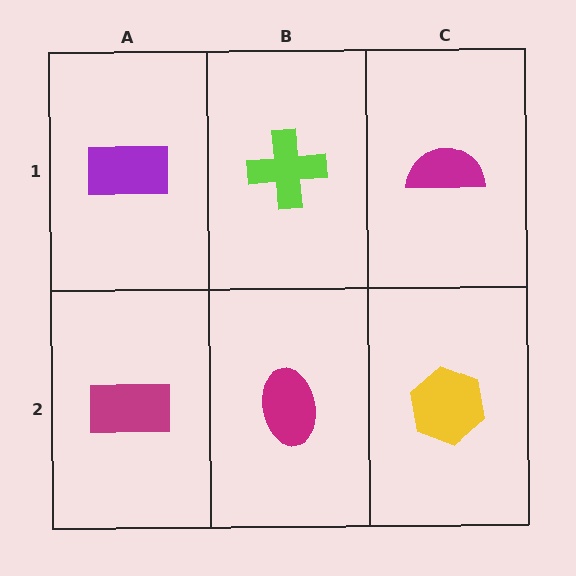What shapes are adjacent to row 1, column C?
A yellow hexagon (row 2, column C), a lime cross (row 1, column B).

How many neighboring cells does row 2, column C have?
2.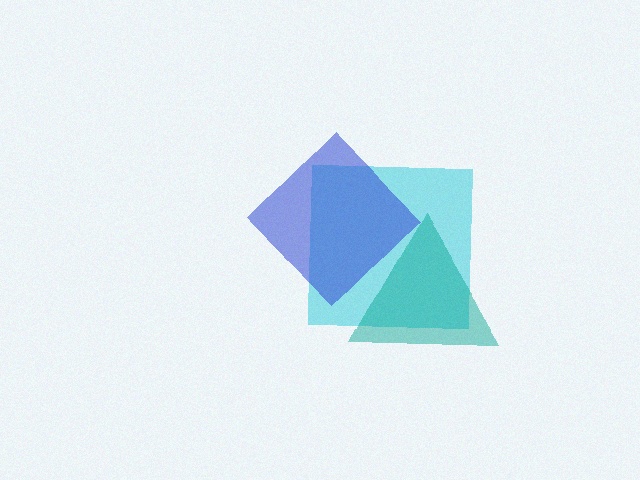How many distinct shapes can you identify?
There are 3 distinct shapes: a cyan square, a blue diamond, a teal triangle.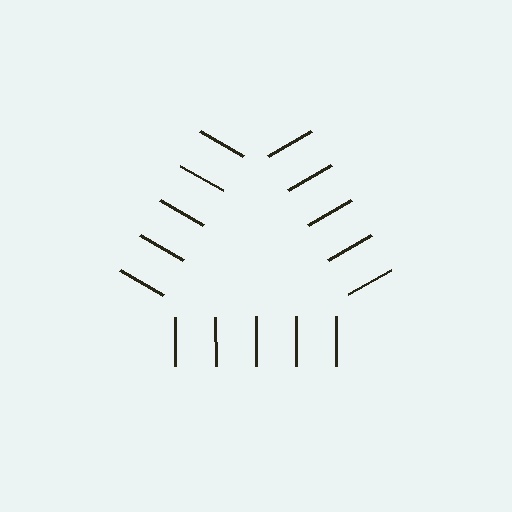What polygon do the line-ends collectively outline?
An illusory triangle — the line segments terminate on its edges but no continuous stroke is drawn.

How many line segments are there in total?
15 — 5 along each of the 3 edges.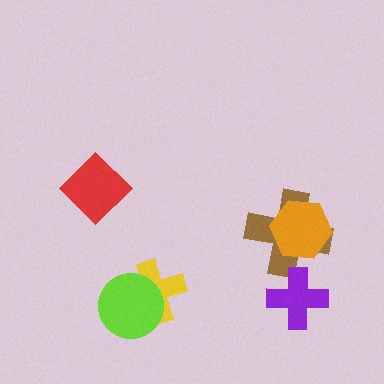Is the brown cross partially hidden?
Yes, it is partially covered by another shape.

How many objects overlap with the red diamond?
0 objects overlap with the red diamond.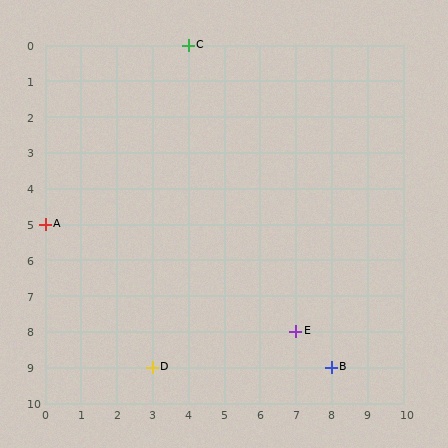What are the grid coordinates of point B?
Point B is at grid coordinates (8, 9).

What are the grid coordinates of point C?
Point C is at grid coordinates (4, 0).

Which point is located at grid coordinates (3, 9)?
Point D is at (3, 9).